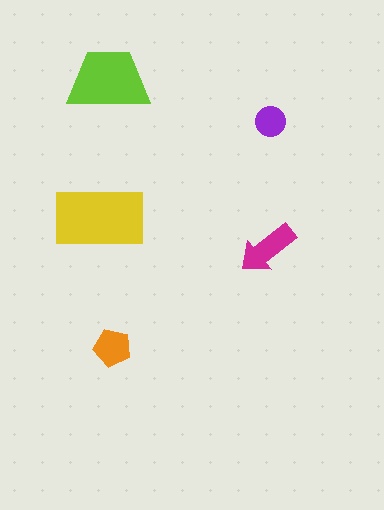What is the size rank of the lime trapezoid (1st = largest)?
2nd.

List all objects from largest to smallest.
The yellow rectangle, the lime trapezoid, the magenta arrow, the orange pentagon, the purple circle.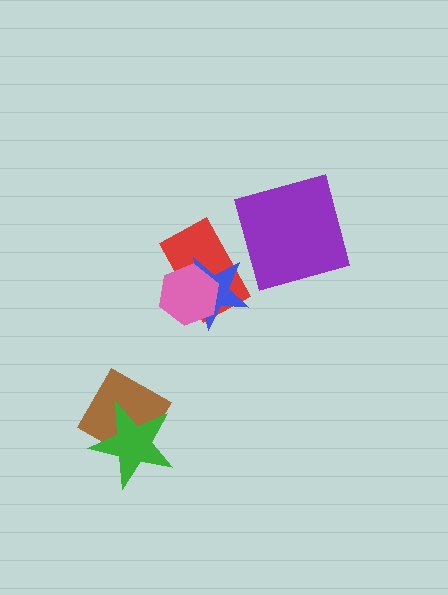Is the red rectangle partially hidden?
Yes, it is partially covered by another shape.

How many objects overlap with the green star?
1 object overlaps with the green star.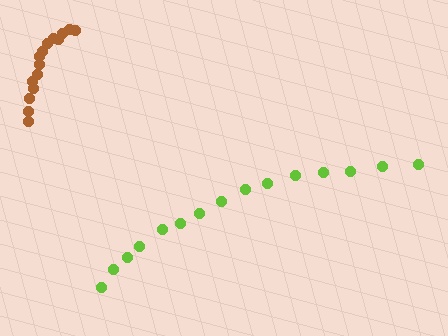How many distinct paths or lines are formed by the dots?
There are 2 distinct paths.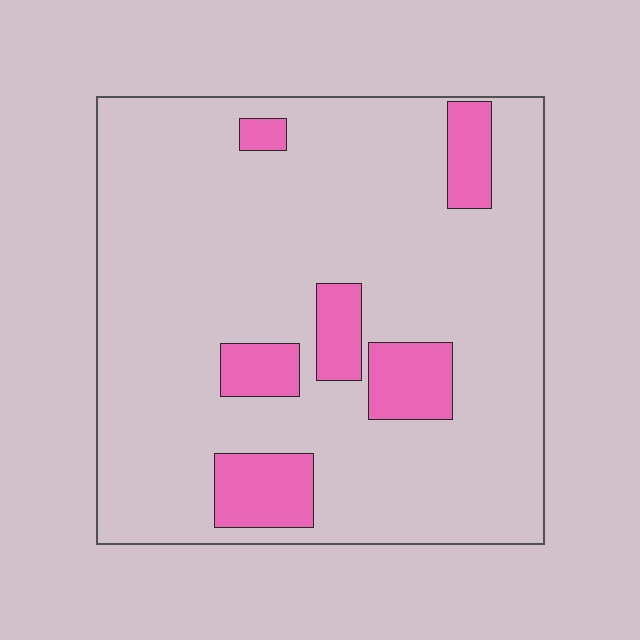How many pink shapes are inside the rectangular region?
6.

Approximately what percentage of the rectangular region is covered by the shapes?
Approximately 15%.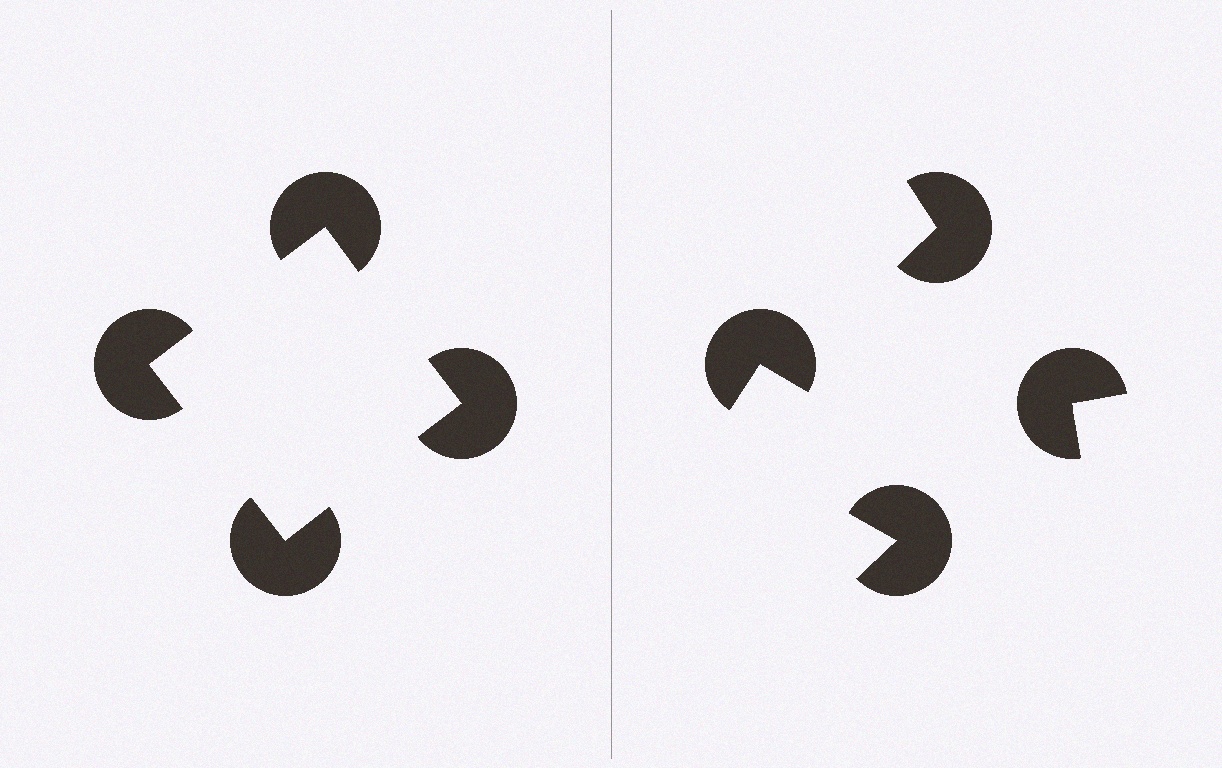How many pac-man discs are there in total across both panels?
8 — 4 on each side.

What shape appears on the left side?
An illusory square.